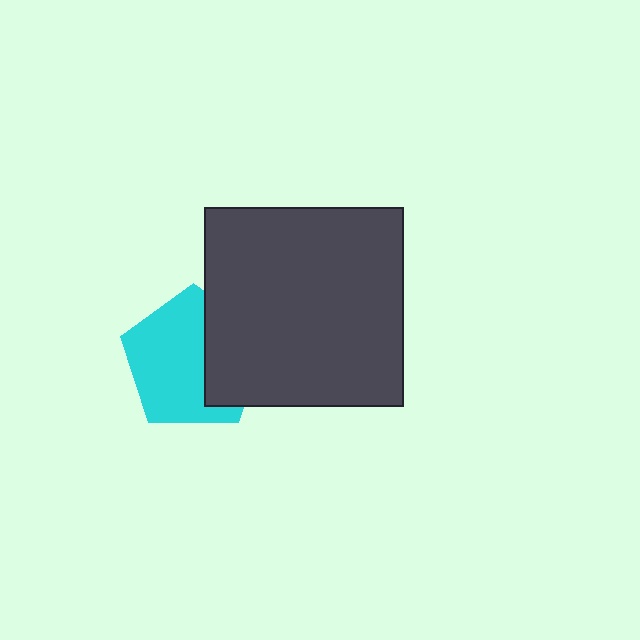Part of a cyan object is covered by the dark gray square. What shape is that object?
It is a pentagon.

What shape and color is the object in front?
The object in front is a dark gray square.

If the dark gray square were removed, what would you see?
You would see the complete cyan pentagon.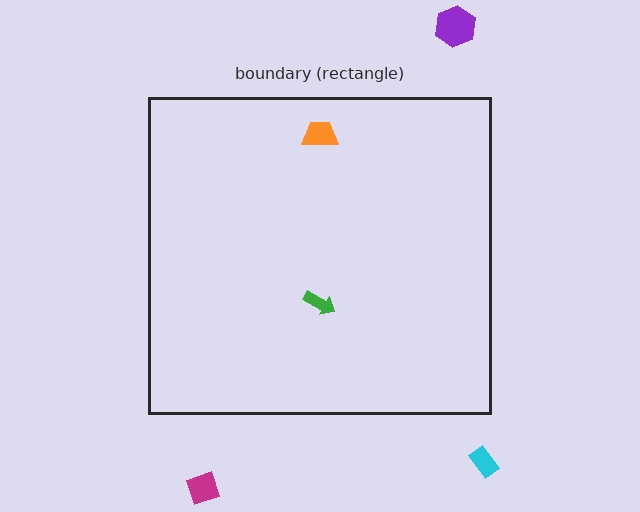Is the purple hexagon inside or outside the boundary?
Outside.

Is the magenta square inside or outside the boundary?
Outside.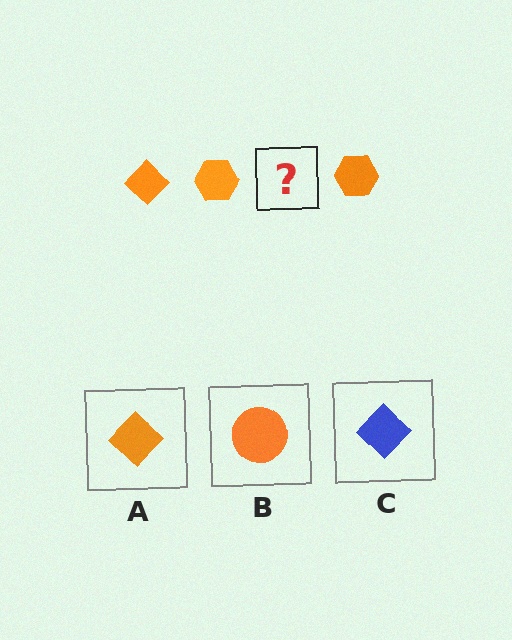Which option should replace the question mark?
Option A.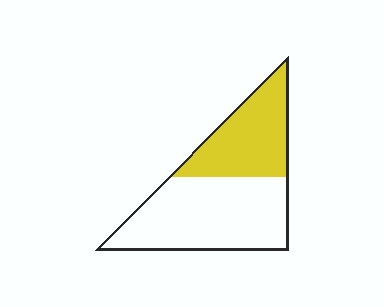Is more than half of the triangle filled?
No.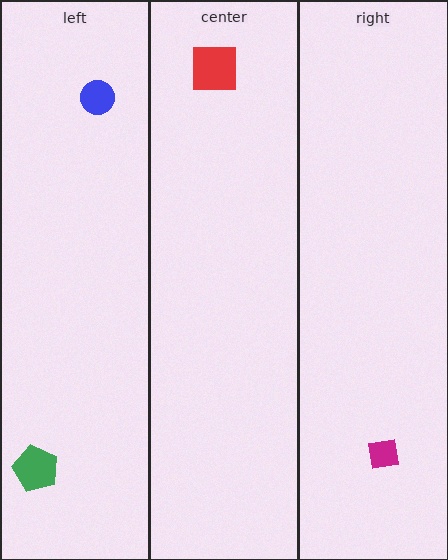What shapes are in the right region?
The magenta square.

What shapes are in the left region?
The blue circle, the green pentagon.